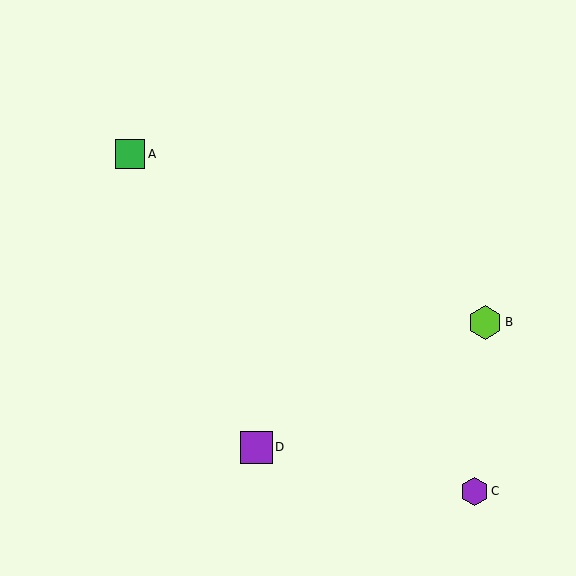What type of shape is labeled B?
Shape B is a lime hexagon.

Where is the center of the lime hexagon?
The center of the lime hexagon is at (485, 323).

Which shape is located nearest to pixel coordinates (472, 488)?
The purple hexagon (labeled C) at (474, 491) is nearest to that location.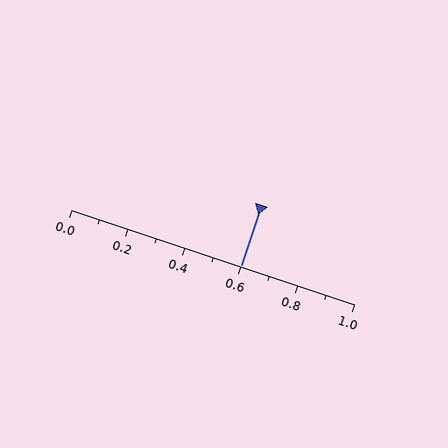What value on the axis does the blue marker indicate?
The marker indicates approximately 0.6.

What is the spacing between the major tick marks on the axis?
The major ticks are spaced 0.2 apart.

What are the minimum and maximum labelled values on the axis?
The axis runs from 0.0 to 1.0.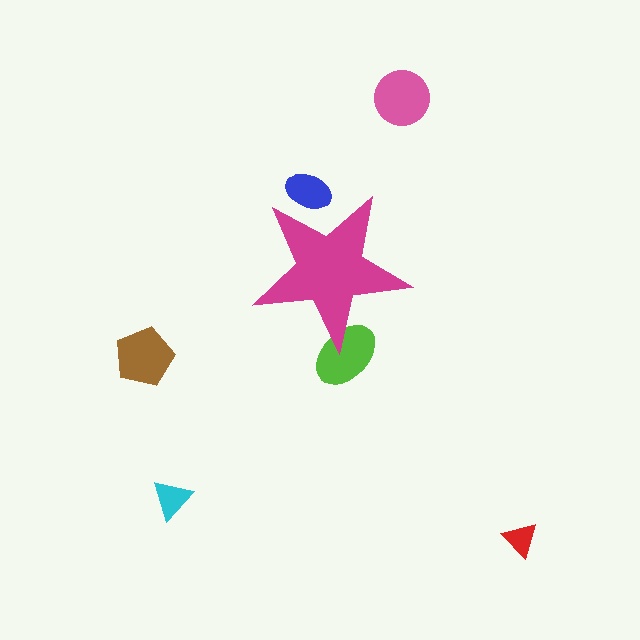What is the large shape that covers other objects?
A magenta star.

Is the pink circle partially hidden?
No, the pink circle is fully visible.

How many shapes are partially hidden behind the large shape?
2 shapes are partially hidden.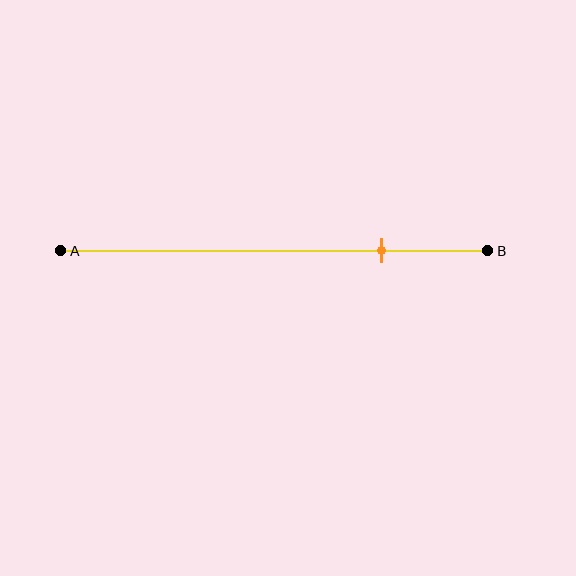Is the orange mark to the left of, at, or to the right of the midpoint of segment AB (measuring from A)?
The orange mark is to the right of the midpoint of segment AB.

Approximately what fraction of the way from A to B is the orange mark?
The orange mark is approximately 75% of the way from A to B.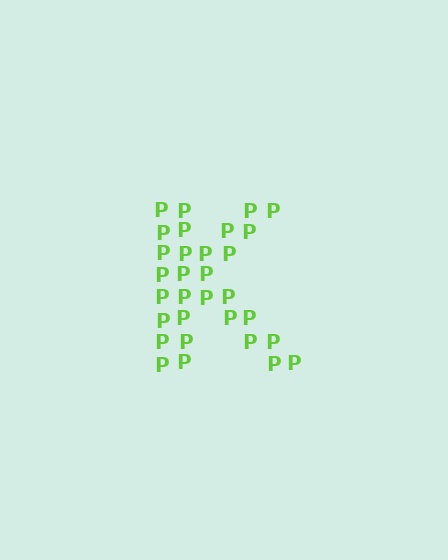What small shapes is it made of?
It is made of small letter P's.